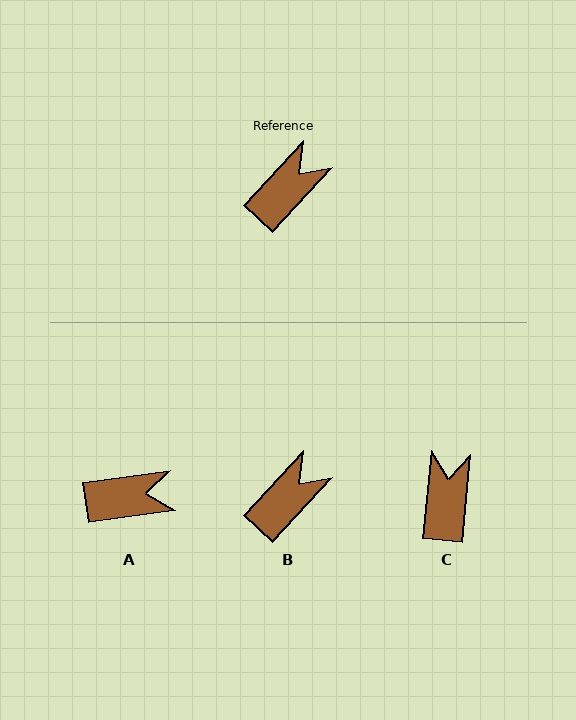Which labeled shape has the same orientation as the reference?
B.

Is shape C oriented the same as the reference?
No, it is off by about 37 degrees.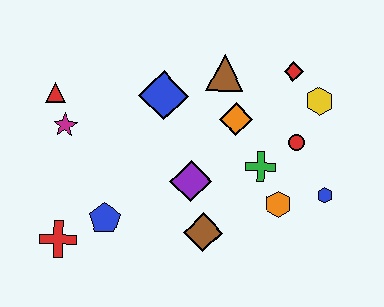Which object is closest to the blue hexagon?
The orange hexagon is closest to the blue hexagon.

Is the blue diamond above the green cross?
Yes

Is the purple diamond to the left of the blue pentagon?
No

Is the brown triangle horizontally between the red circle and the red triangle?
Yes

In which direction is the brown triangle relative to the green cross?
The brown triangle is above the green cross.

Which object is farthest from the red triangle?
The blue hexagon is farthest from the red triangle.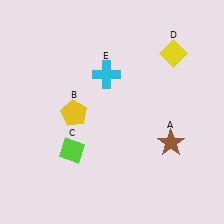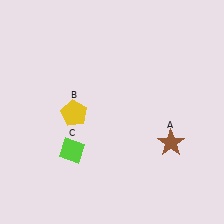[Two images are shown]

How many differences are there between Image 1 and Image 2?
There are 2 differences between the two images.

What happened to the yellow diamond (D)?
The yellow diamond (D) was removed in Image 2. It was in the top-right area of Image 1.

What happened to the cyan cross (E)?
The cyan cross (E) was removed in Image 2. It was in the top-left area of Image 1.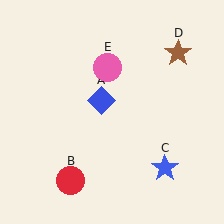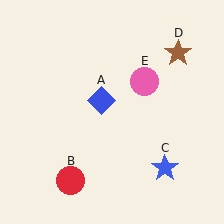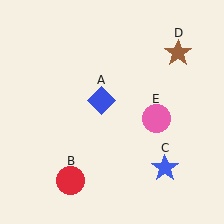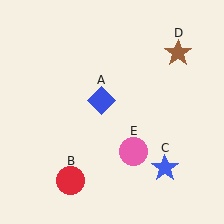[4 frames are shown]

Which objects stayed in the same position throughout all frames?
Blue diamond (object A) and red circle (object B) and blue star (object C) and brown star (object D) remained stationary.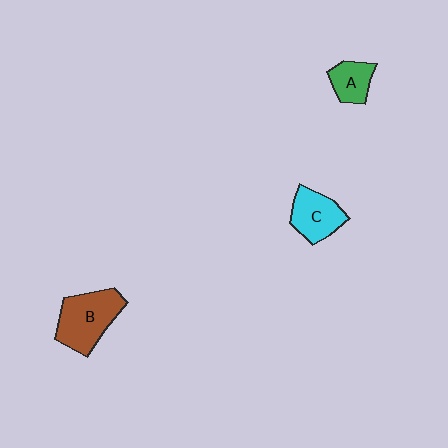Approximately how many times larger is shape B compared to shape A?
Approximately 1.9 times.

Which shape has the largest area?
Shape B (brown).